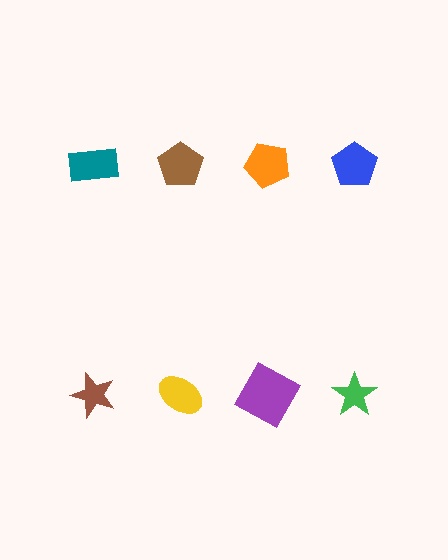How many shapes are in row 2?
4 shapes.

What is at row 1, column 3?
An orange pentagon.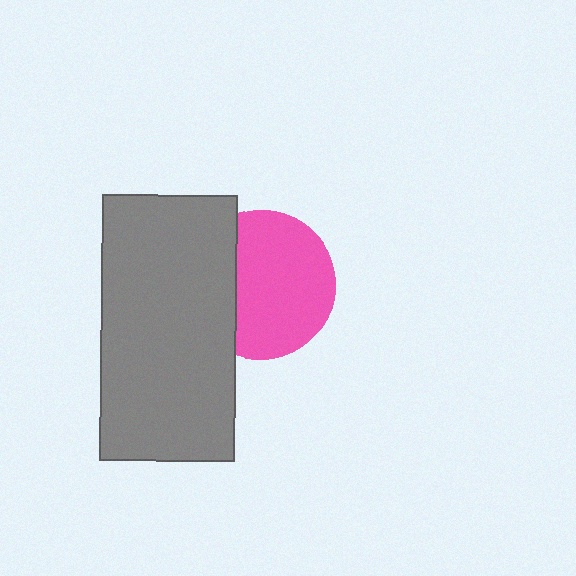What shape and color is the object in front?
The object in front is a gray rectangle.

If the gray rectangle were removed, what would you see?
You would see the complete pink circle.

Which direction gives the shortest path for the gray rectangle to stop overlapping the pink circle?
Moving left gives the shortest separation.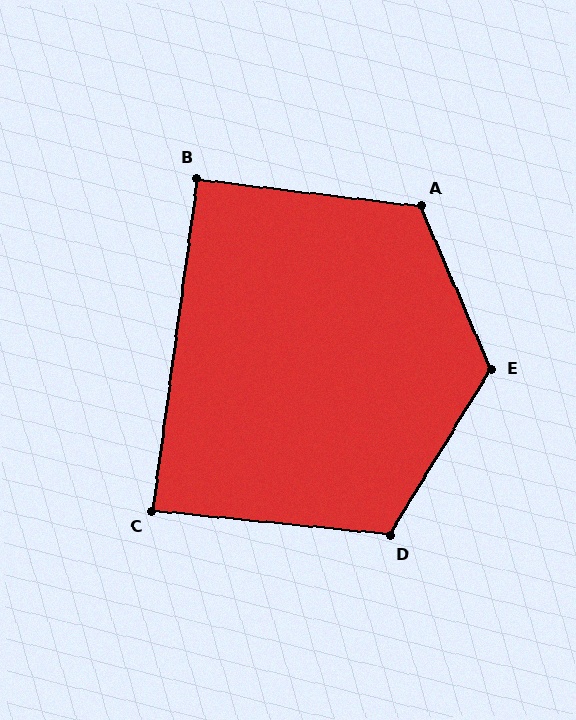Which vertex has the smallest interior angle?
C, at approximately 88 degrees.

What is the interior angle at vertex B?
Approximately 91 degrees (approximately right).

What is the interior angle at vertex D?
Approximately 115 degrees (obtuse).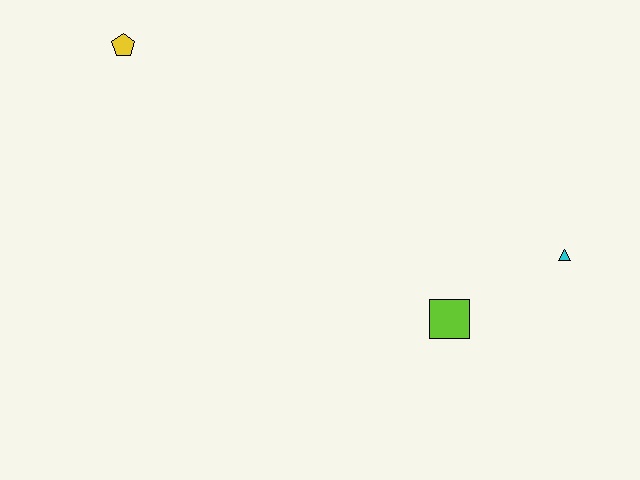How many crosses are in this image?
There are no crosses.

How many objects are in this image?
There are 3 objects.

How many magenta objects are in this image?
There are no magenta objects.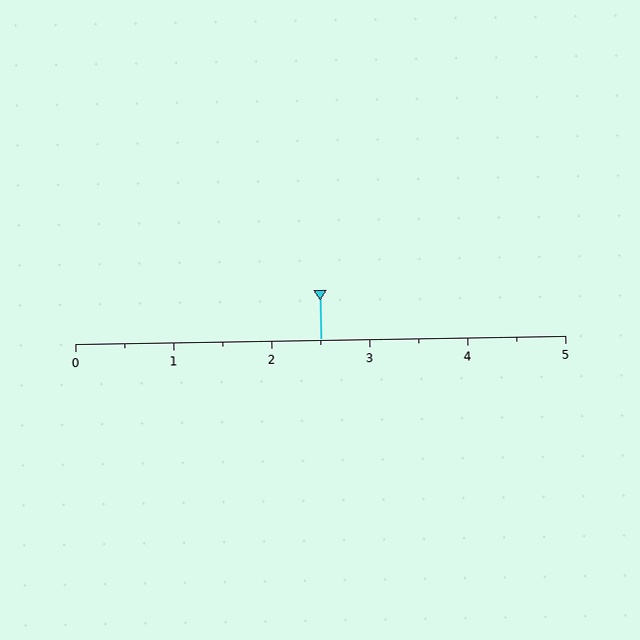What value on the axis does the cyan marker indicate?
The marker indicates approximately 2.5.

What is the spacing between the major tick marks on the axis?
The major ticks are spaced 1 apart.